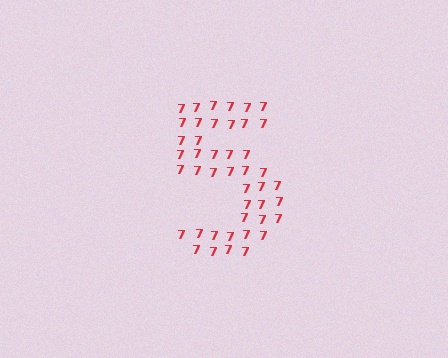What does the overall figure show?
The overall figure shows the digit 5.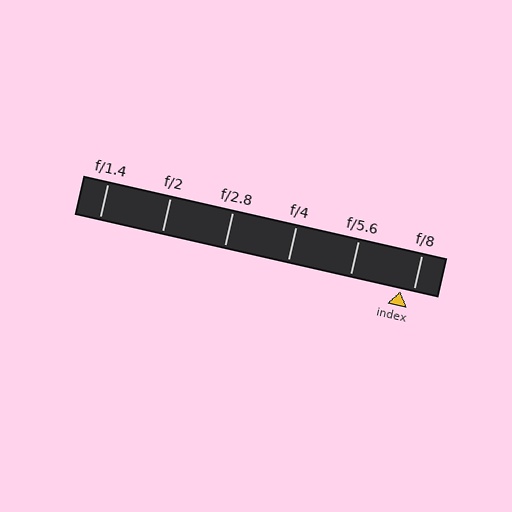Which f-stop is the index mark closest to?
The index mark is closest to f/8.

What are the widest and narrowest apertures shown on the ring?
The widest aperture shown is f/1.4 and the narrowest is f/8.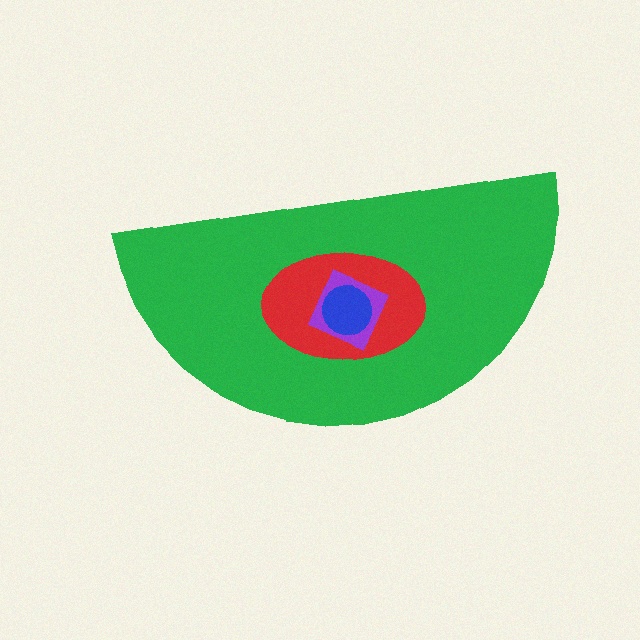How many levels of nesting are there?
4.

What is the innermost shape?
The blue circle.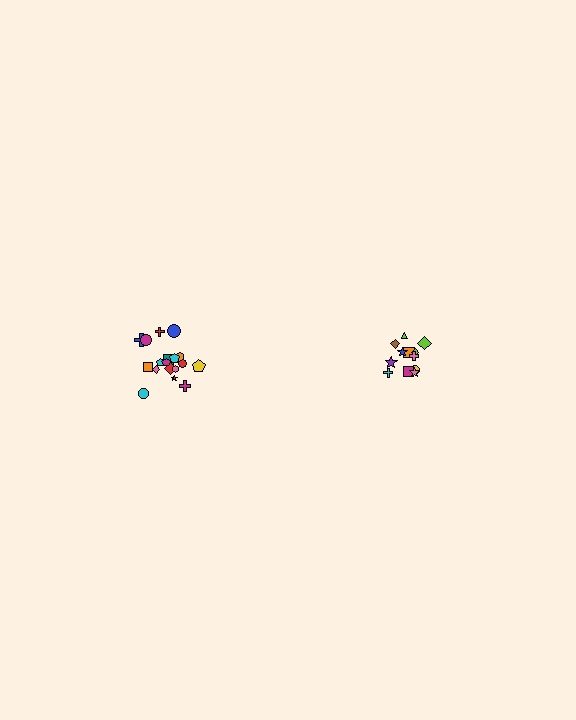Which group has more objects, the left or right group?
The left group.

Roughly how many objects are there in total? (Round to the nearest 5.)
Roughly 30 objects in total.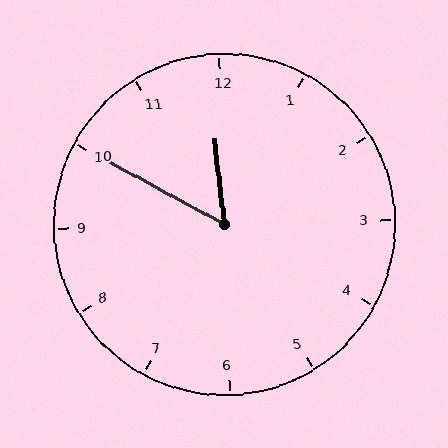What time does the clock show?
11:50.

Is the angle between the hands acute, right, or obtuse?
It is acute.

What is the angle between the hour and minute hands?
Approximately 55 degrees.